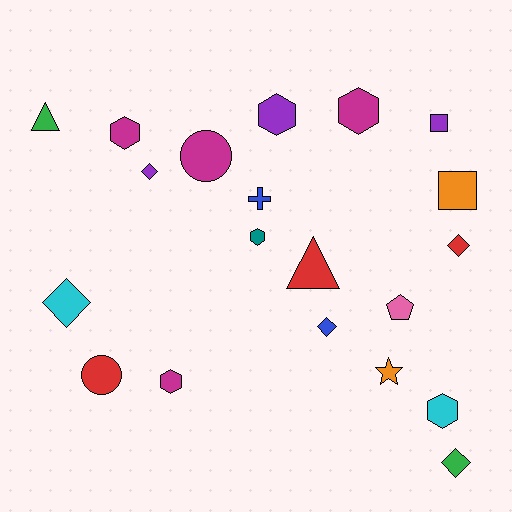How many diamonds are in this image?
There are 5 diamonds.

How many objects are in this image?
There are 20 objects.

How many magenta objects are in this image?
There are 4 magenta objects.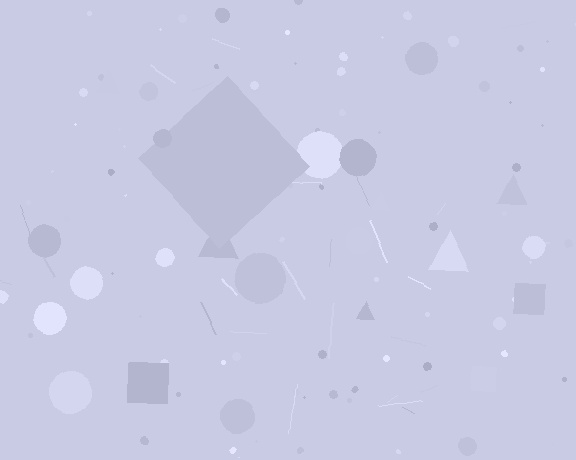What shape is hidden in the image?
A diamond is hidden in the image.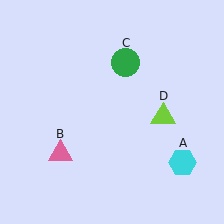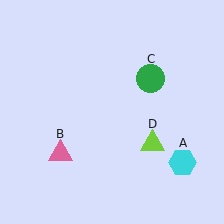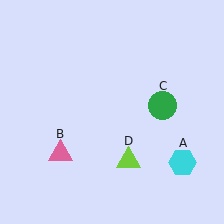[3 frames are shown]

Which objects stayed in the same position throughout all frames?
Cyan hexagon (object A) and pink triangle (object B) remained stationary.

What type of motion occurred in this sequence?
The green circle (object C), lime triangle (object D) rotated clockwise around the center of the scene.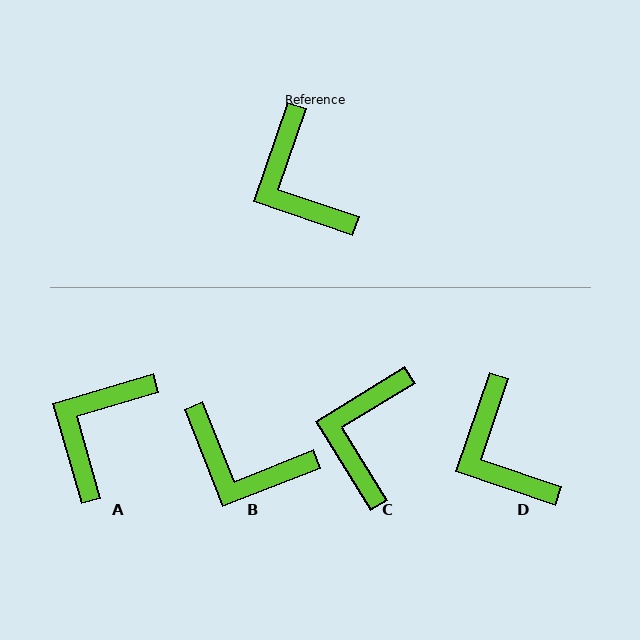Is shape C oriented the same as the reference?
No, it is off by about 40 degrees.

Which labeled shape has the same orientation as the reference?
D.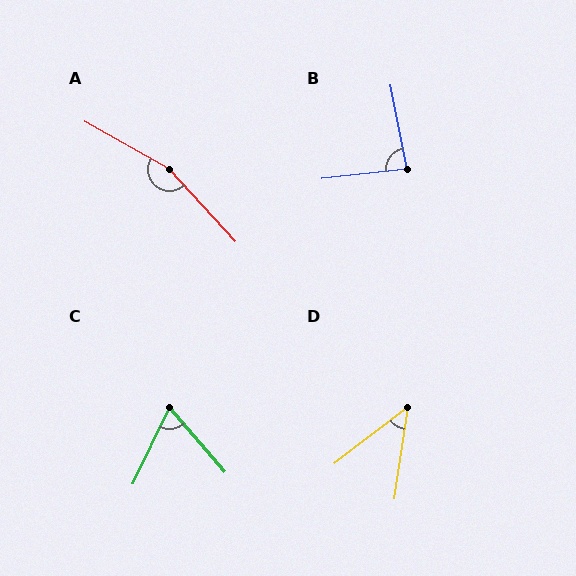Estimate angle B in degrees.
Approximately 85 degrees.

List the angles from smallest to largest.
D (44°), C (66°), B (85°), A (162°).